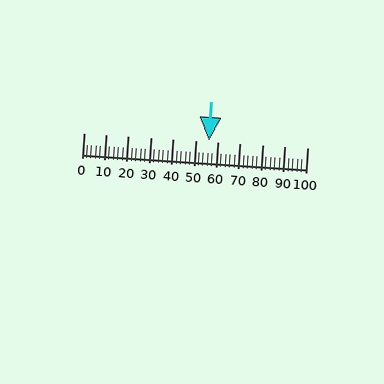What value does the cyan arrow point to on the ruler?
The cyan arrow points to approximately 56.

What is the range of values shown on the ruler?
The ruler shows values from 0 to 100.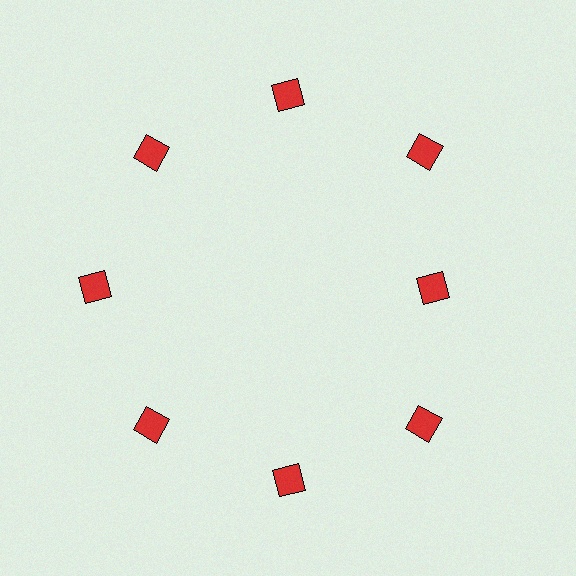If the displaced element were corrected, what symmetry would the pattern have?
It would have 8-fold rotational symmetry — the pattern would map onto itself every 45 degrees.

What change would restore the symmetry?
The symmetry would be restored by moving it outward, back onto the ring so that all 8 squares sit at equal angles and equal distance from the center.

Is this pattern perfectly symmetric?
No. The 8 red squares are arranged in a ring, but one element near the 3 o'clock position is pulled inward toward the center, breaking the 8-fold rotational symmetry.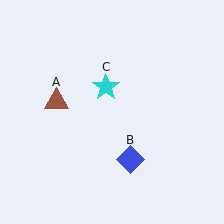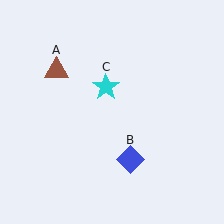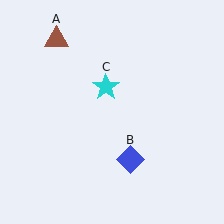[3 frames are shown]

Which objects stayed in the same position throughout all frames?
Blue diamond (object B) and cyan star (object C) remained stationary.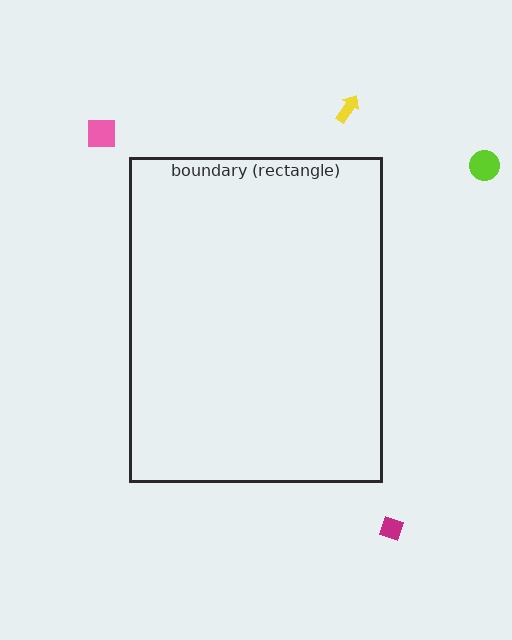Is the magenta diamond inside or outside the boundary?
Outside.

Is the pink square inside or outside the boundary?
Outside.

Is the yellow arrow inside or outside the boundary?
Outside.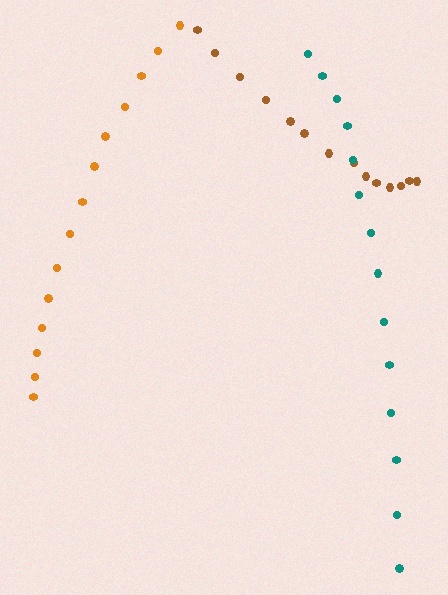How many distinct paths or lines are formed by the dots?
There are 3 distinct paths.